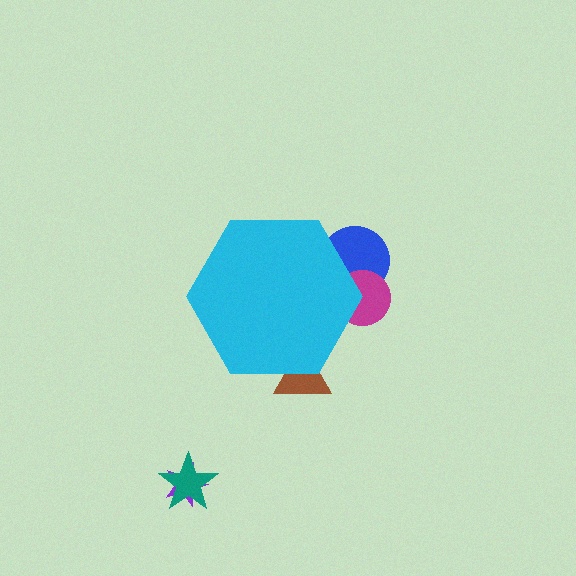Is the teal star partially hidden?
No, the teal star is fully visible.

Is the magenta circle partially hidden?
Yes, the magenta circle is partially hidden behind the cyan hexagon.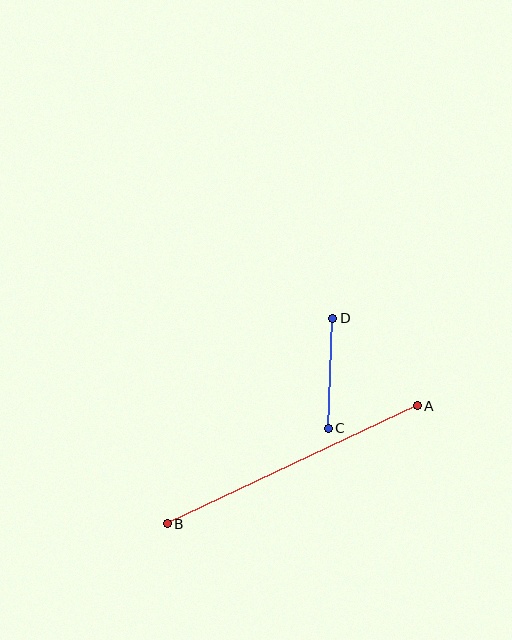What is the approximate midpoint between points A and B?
The midpoint is at approximately (292, 465) pixels.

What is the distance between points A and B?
The distance is approximately 276 pixels.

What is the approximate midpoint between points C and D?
The midpoint is at approximately (331, 373) pixels.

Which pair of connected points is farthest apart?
Points A and B are farthest apart.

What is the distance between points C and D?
The distance is approximately 110 pixels.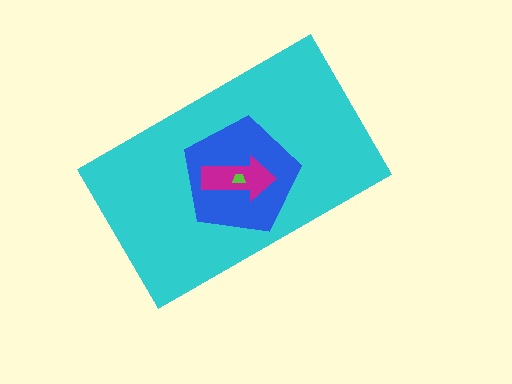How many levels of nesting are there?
4.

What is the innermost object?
The lime trapezoid.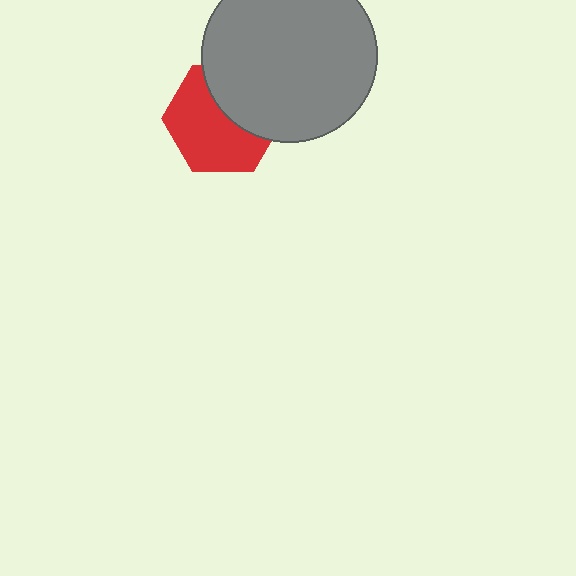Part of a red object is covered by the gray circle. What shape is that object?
It is a hexagon.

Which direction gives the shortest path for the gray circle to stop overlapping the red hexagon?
Moving toward the upper-right gives the shortest separation.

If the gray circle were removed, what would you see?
You would see the complete red hexagon.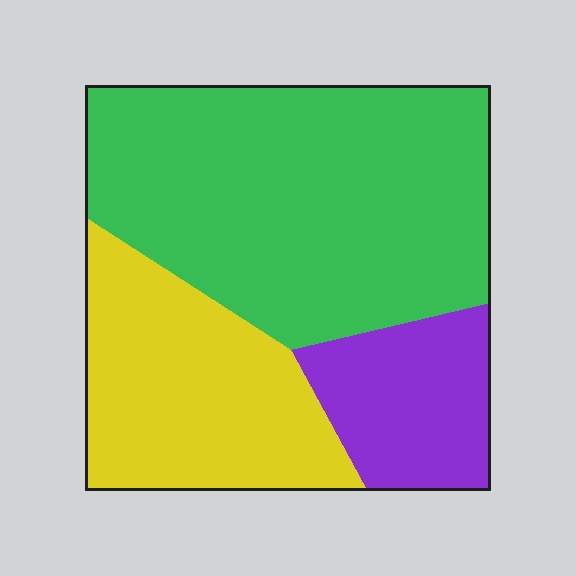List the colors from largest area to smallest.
From largest to smallest: green, yellow, purple.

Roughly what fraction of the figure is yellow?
Yellow takes up between a sixth and a third of the figure.